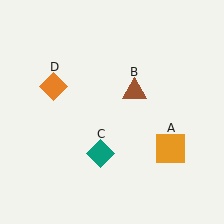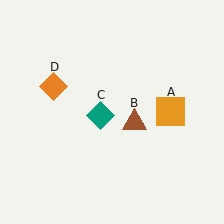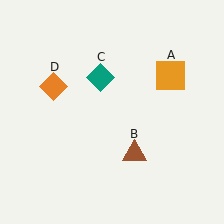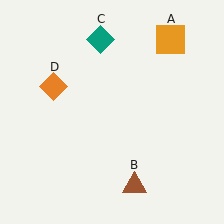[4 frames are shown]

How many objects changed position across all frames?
3 objects changed position: orange square (object A), brown triangle (object B), teal diamond (object C).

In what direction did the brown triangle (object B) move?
The brown triangle (object B) moved down.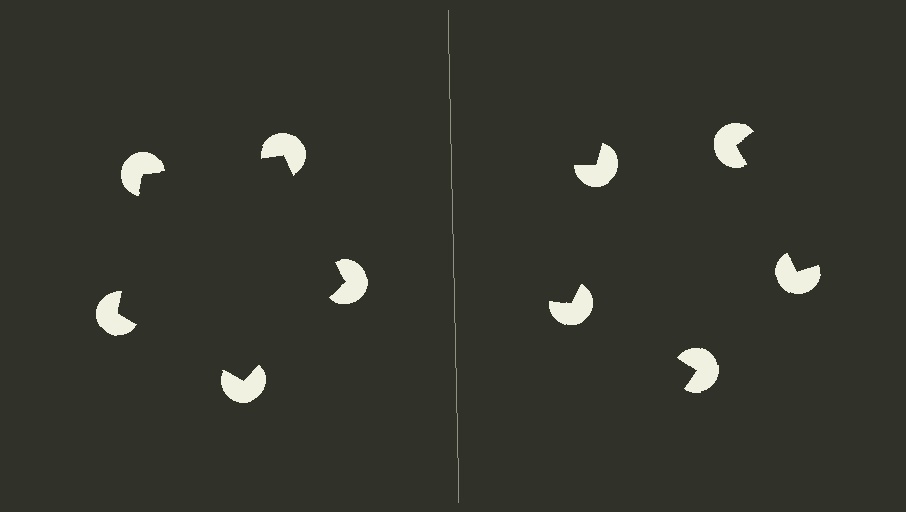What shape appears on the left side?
An illusory pentagon.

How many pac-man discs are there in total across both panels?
10 — 5 on each side.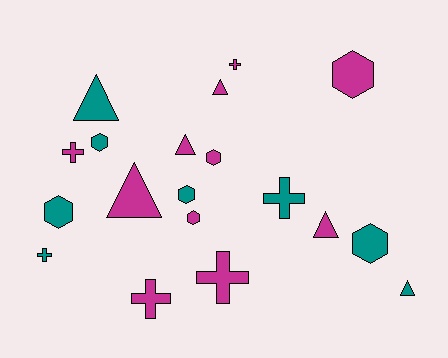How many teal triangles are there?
There are 2 teal triangles.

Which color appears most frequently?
Magenta, with 11 objects.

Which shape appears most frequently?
Hexagon, with 7 objects.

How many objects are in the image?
There are 19 objects.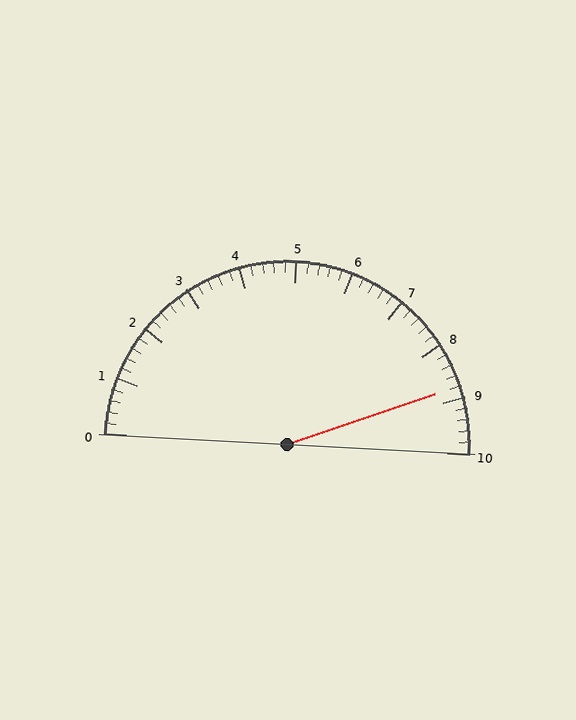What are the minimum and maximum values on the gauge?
The gauge ranges from 0 to 10.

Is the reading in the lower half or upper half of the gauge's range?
The reading is in the upper half of the range (0 to 10).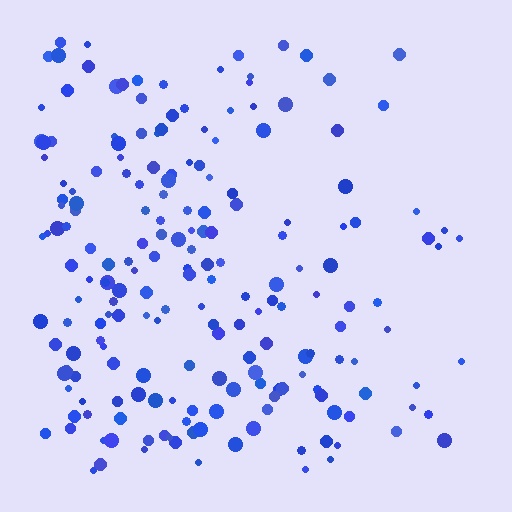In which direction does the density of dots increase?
From right to left, with the left side densest.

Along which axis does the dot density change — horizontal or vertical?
Horizontal.